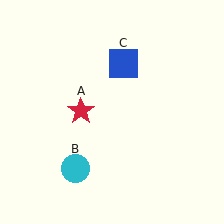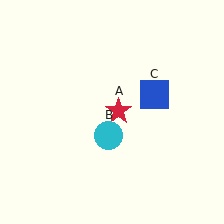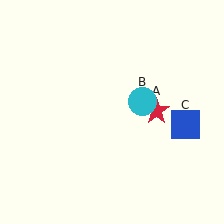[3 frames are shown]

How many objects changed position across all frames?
3 objects changed position: red star (object A), cyan circle (object B), blue square (object C).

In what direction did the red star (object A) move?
The red star (object A) moved right.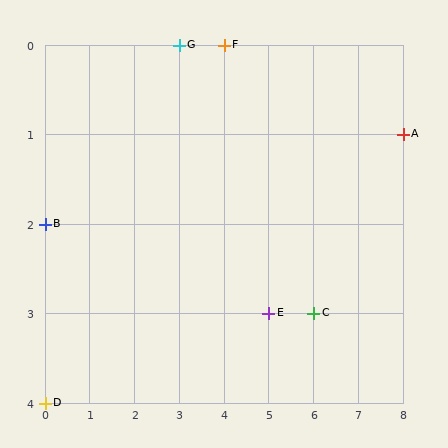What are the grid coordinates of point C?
Point C is at grid coordinates (6, 3).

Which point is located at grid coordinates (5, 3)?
Point E is at (5, 3).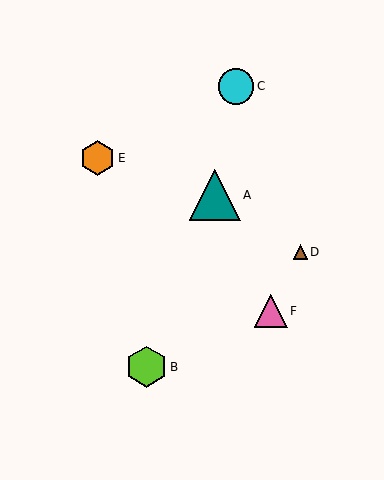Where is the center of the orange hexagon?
The center of the orange hexagon is at (98, 158).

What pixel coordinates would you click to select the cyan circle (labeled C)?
Click at (236, 86) to select the cyan circle C.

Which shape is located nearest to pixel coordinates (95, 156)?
The orange hexagon (labeled E) at (98, 158) is nearest to that location.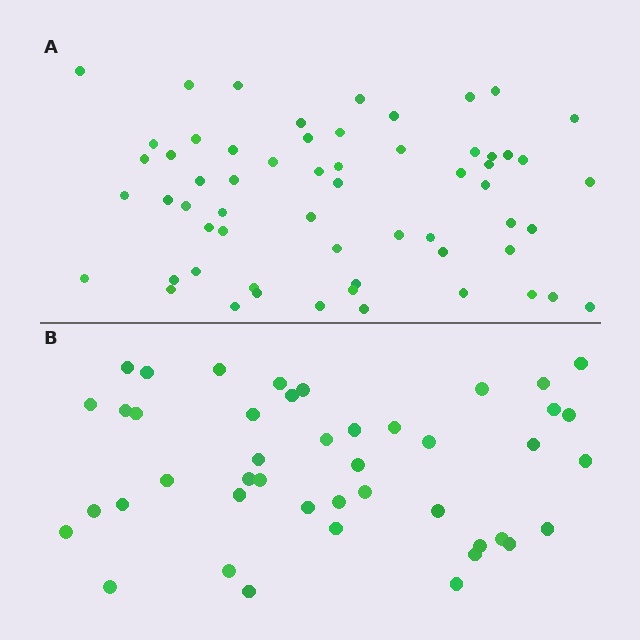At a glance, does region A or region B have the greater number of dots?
Region A (the top region) has more dots.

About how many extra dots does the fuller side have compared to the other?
Region A has approximately 15 more dots than region B.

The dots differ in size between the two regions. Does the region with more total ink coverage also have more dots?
No. Region B has more total ink coverage because its dots are larger, but region A actually contains more individual dots. Total area can be misleading — the number of items is what matters here.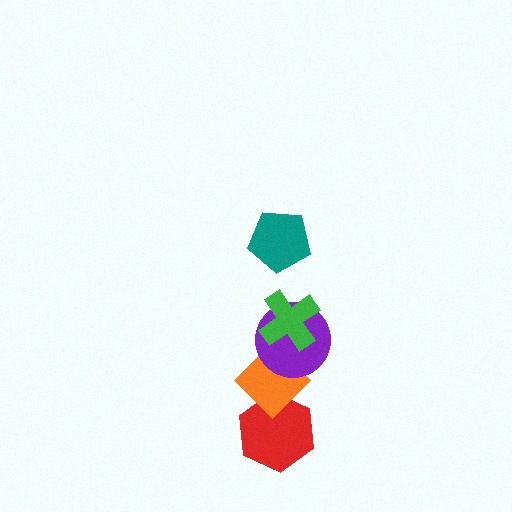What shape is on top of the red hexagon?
The orange diamond is on top of the red hexagon.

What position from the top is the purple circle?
The purple circle is 3rd from the top.